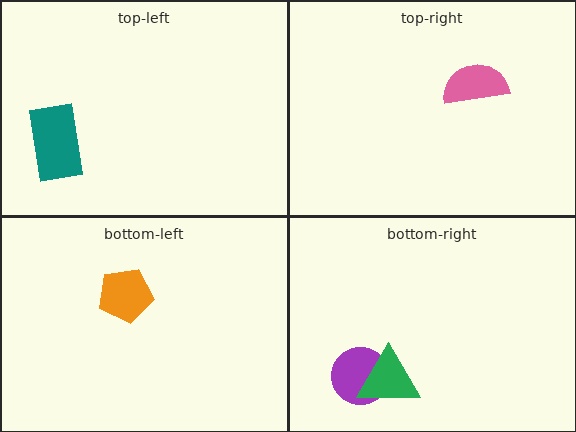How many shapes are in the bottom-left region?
1.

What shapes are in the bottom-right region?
The purple circle, the green triangle.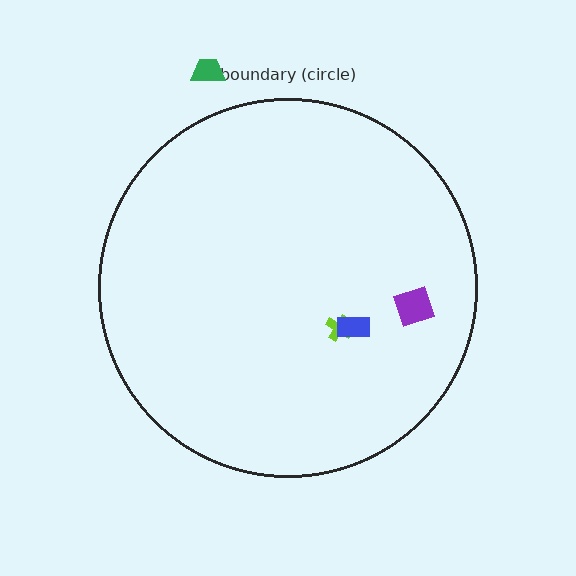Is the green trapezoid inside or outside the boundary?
Outside.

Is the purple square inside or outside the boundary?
Inside.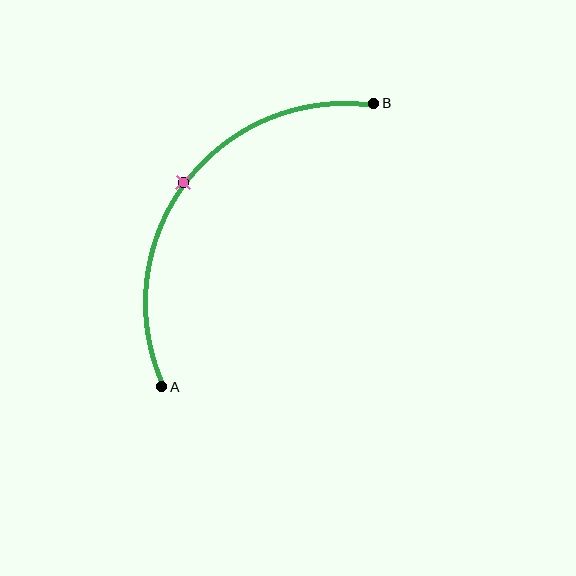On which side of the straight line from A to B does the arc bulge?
The arc bulges above and to the left of the straight line connecting A and B.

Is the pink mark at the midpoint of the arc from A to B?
Yes. The pink mark lies on the arc at equal arc-length from both A and B — it is the arc midpoint.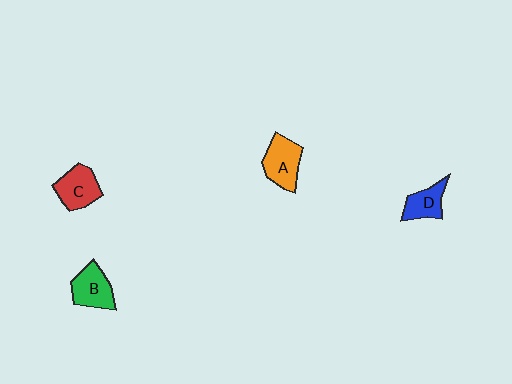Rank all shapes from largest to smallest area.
From largest to smallest: A (orange), C (red), B (green), D (blue).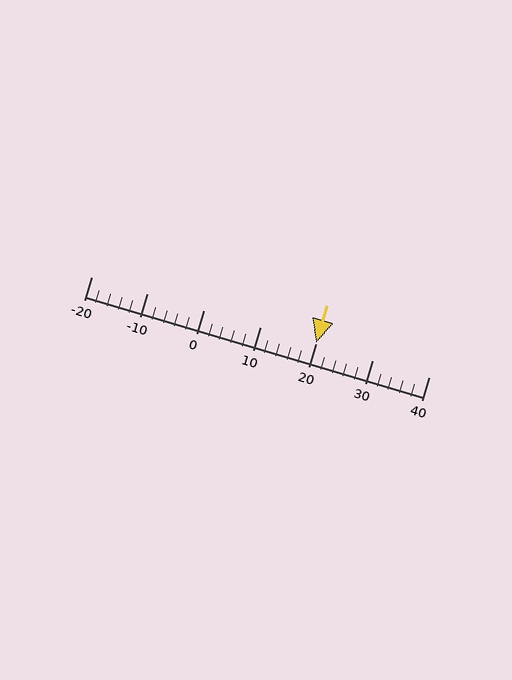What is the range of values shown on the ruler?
The ruler shows values from -20 to 40.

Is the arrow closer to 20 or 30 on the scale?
The arrow is closer to 20.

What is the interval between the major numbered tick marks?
The major tick marks are spaced 10 units apart.